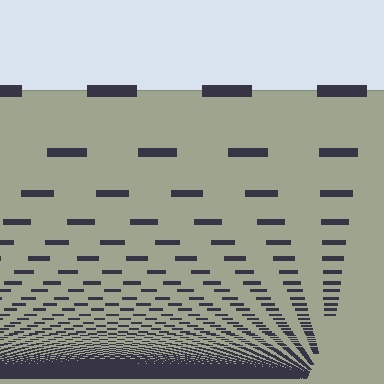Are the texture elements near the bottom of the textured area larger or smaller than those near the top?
Smaller. The gradient is inverted — elements near the bottom are smaller and denser.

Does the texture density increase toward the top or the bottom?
Density increases toward the bottom.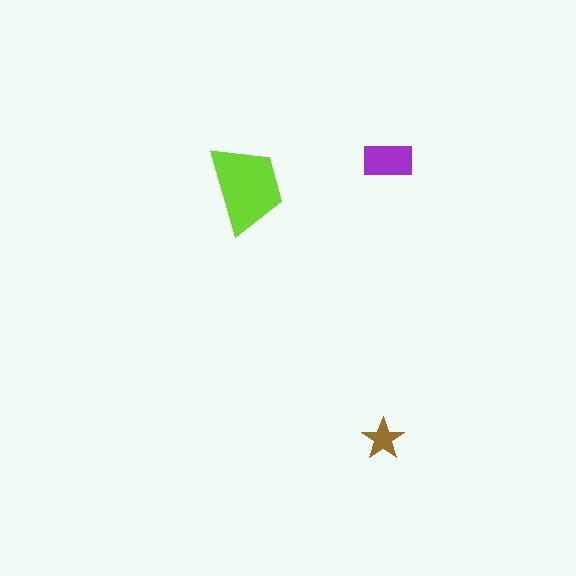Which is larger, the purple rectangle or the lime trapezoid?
The lime trapezoid.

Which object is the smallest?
The brown star.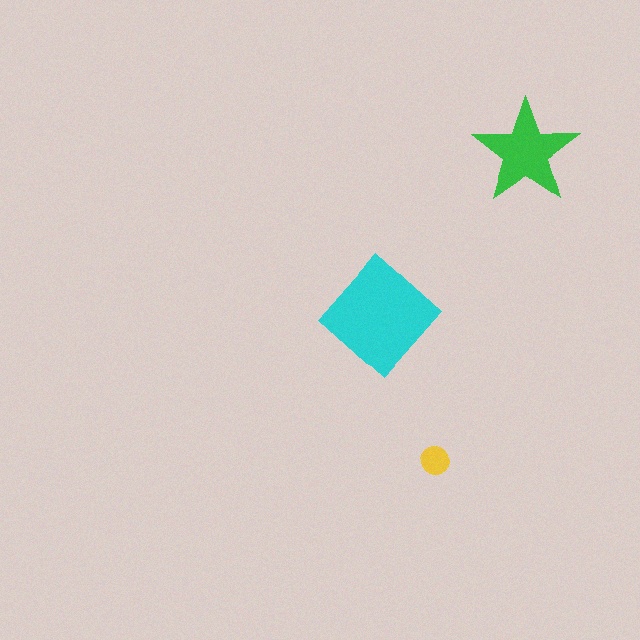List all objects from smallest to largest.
The yellow circle, the green star, the cyan diamond.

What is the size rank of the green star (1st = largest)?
2nd.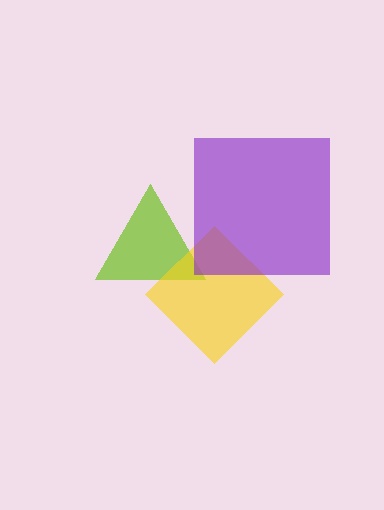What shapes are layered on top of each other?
The layered shapes are: a lime triangle, a yellow diamond, a purple square.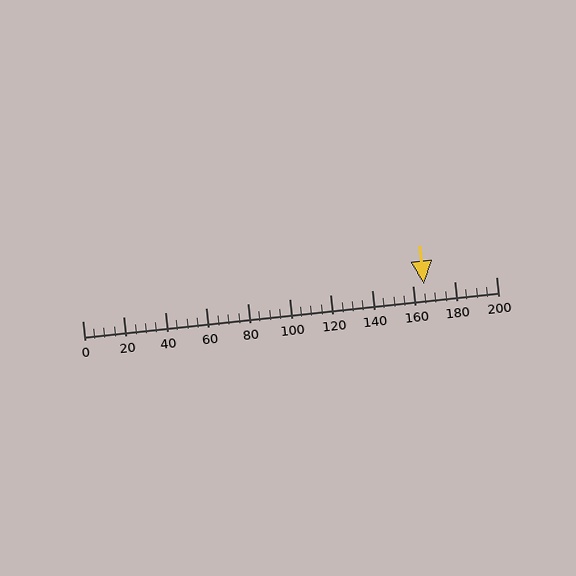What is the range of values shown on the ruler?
The ruler shows values from 0 to 200.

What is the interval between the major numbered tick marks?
The major tick marks are spaced 20 units apart.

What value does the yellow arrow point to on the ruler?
The yellow arrow points to approximately 165.